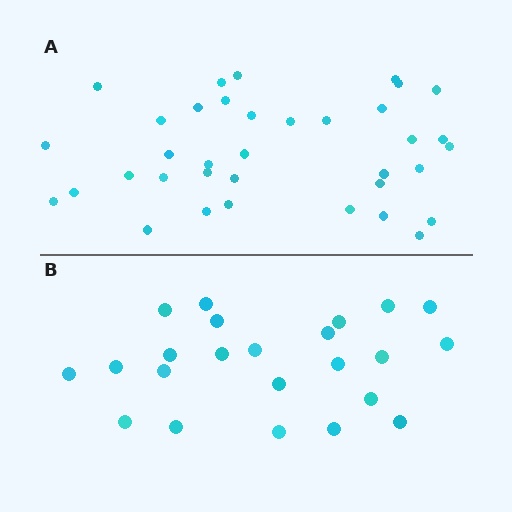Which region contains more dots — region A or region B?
Region A (the top region) has more dots.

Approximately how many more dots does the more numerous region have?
Region A has approximately 15 more dots than region B.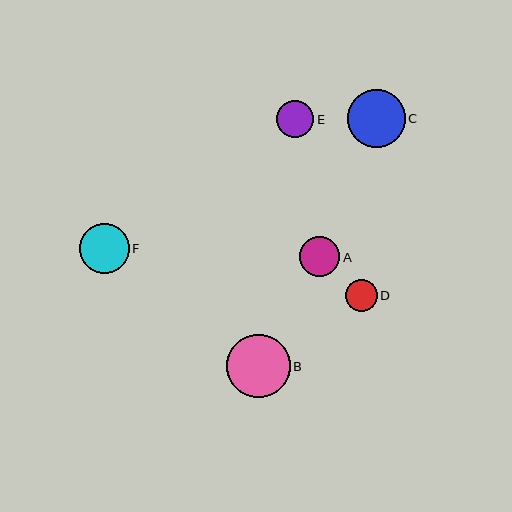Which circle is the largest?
Circle B is the largest with a size of approximately 63 pixels.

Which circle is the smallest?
Circle D is the smallest with a size of approximately 31 pixels.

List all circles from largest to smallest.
From largest to smallest: B, C, F, A, E, D.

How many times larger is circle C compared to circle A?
Circle C is approximately 1.4 times the size of circle A.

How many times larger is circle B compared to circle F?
Circle B is approximately 1.3 times the size of circle F.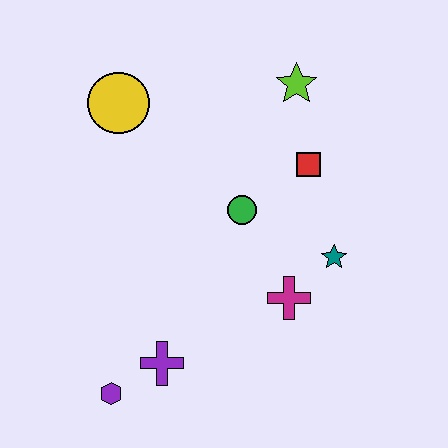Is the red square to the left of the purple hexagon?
No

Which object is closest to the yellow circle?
The green circle is closest to the yellow circle.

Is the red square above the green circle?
Yes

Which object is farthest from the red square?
The purple hexagon is farthest from the red square.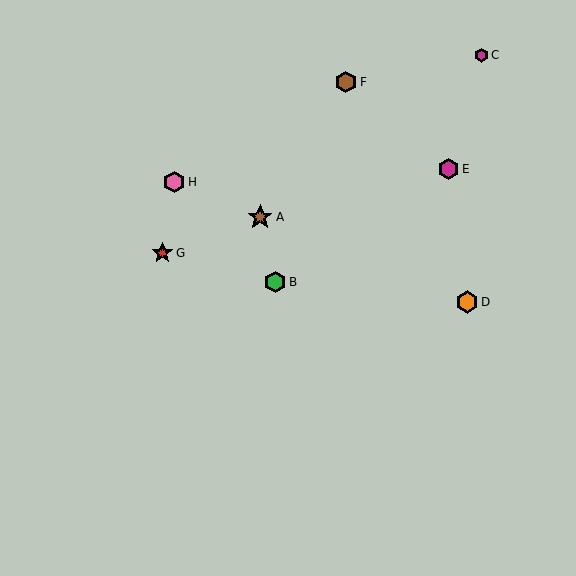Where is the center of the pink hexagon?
The center of the pink hexagon is at (174, 182).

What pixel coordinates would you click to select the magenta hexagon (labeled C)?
Click at (481, 55) to select the magenta hexagon C.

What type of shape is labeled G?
Shape G is a red star.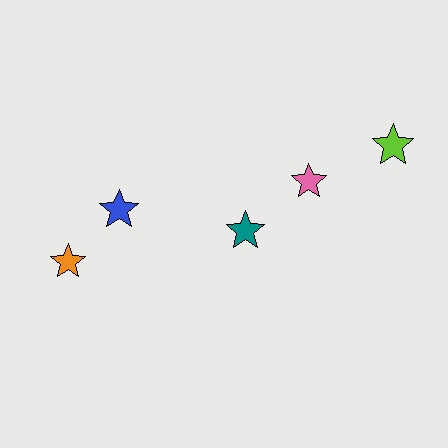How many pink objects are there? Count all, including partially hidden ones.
There is 1 pink object.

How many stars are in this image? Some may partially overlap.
There are 5 stars.